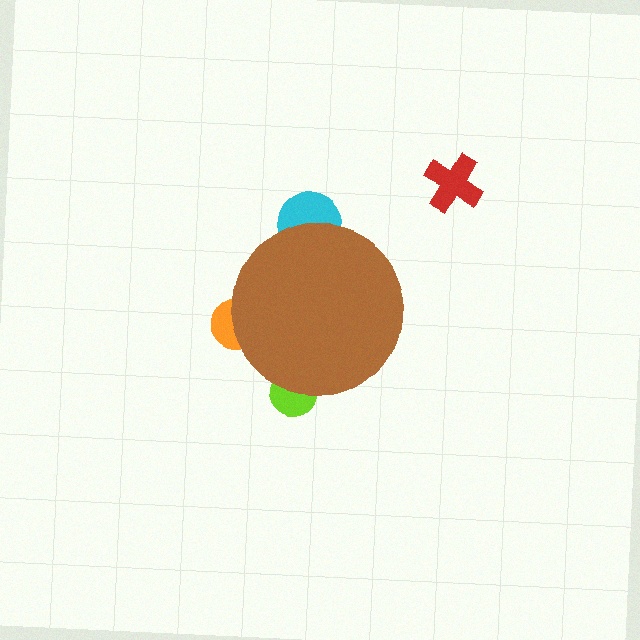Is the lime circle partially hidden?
Yes, the lime circle is partially hidden behind the brown circle.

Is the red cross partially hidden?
No, the red cross is fully visible.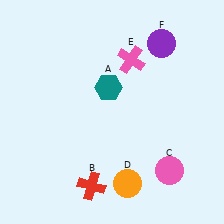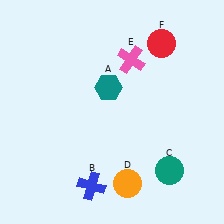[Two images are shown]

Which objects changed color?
B changed from red to blue. C changed from pink to teal. F changed from purple to red.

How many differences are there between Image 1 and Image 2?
There are 3 differences between the two images.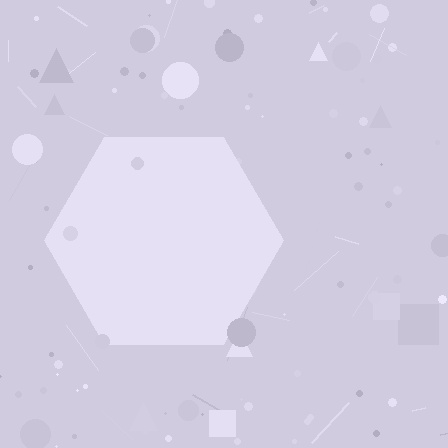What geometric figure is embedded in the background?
A hexagon is embedded in the background.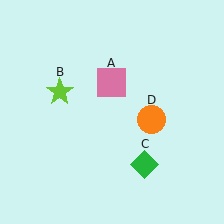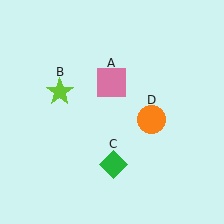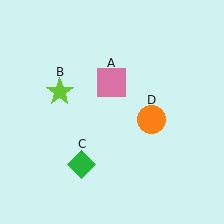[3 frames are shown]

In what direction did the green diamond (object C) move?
The green diamond (object C) moved left.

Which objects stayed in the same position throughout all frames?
Pink square (object A) and lime star (object B) and orange circle (object D) remained stationary.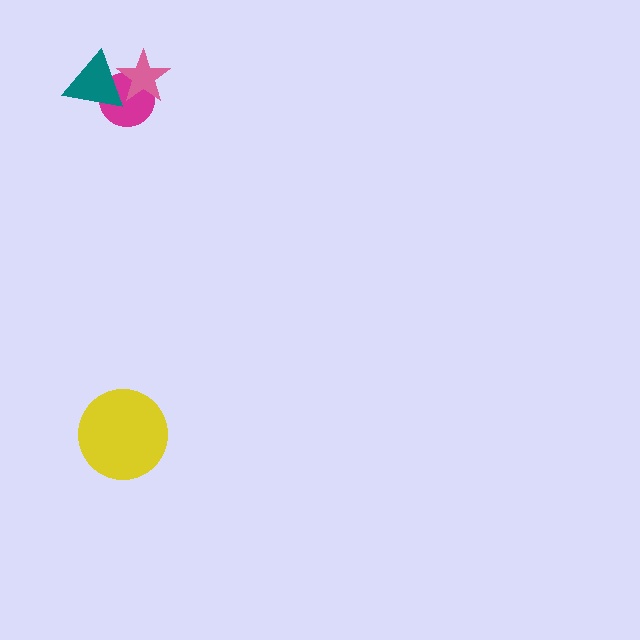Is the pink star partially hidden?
No, no other shape covers it.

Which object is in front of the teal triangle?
The pink star is in front of the teal triangle.